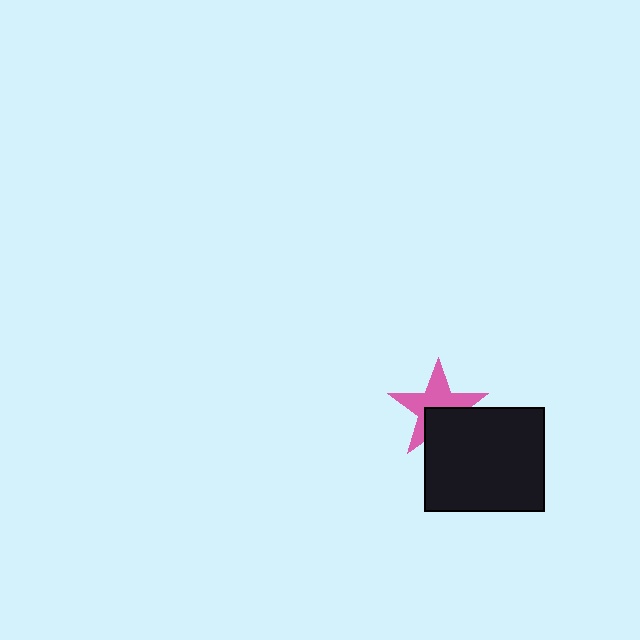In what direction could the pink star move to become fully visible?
The pink star could move up. That would shift it out from behind the black rectangle entirely.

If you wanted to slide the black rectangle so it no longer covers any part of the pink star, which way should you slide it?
Slide it down — that is the most direct way to separate the two shapes.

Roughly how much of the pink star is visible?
About half of it is visible (roughly 61%).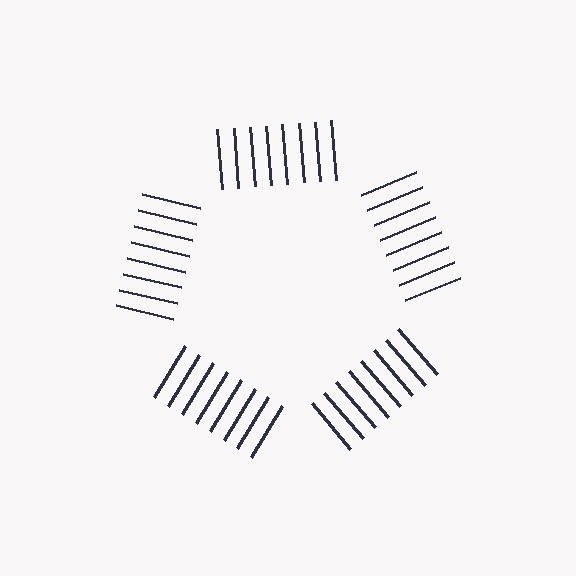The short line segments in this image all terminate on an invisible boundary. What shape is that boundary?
An illusory pentagon — the line segments terminate on its edges but no continuous stroke is drawn.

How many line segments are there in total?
40 — 8 along each of the 5 edges.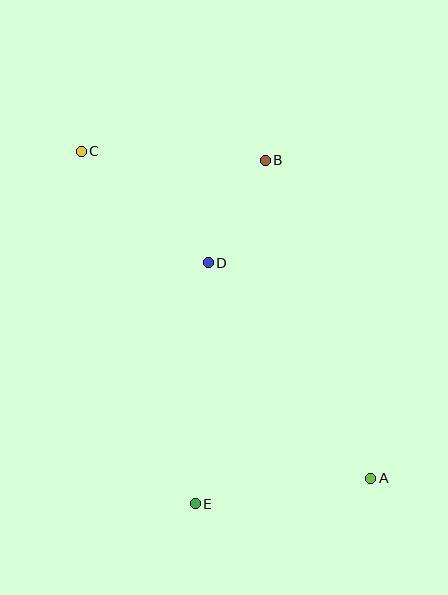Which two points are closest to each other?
Points B and D are closest to each other.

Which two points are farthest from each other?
Points A and C are farthest from each other.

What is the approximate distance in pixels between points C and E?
The distance between C and E is approximately 371 pixels.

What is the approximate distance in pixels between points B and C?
The distance between B and C is approximately 184 pixels.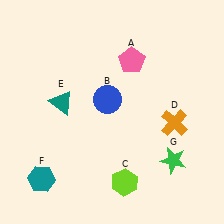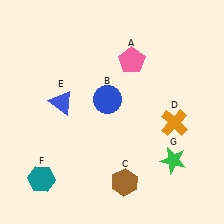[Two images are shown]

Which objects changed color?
C changed from lime to brown. E changed from teal to blue.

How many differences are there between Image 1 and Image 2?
There are 2 differences between the two images.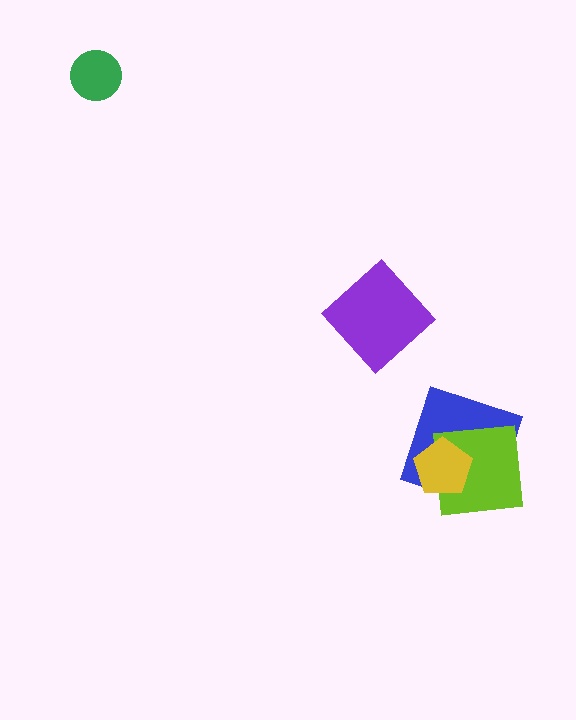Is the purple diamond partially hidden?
No, no other shape covers it.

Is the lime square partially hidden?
Yes, it is partially covered by another shape.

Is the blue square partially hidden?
Yes, it is partially covered by another shape.